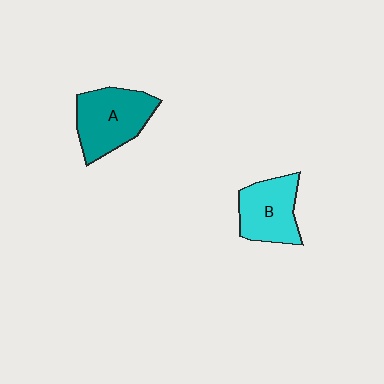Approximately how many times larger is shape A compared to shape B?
Approximately 1.2 times.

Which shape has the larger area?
Shape A (teal).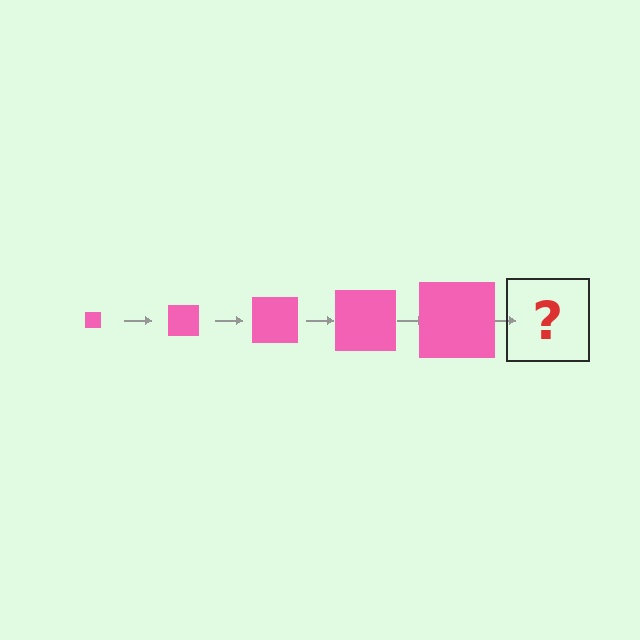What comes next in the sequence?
The next element should be a pink square, larger than the previous one.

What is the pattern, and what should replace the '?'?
The pattern is that the square gets progressively larger each step. The '?' should be a pink square, larger than the previous one.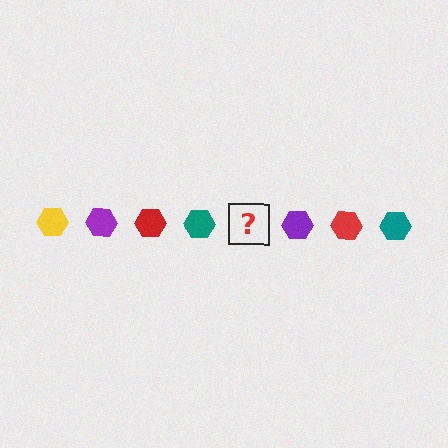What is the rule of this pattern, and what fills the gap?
The rule is that the pattern cycles through yellow, purple, red, teal hexagons. The gap should be filled with a yellow hexagon.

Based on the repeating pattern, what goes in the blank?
The blank should be a yellow hexagon.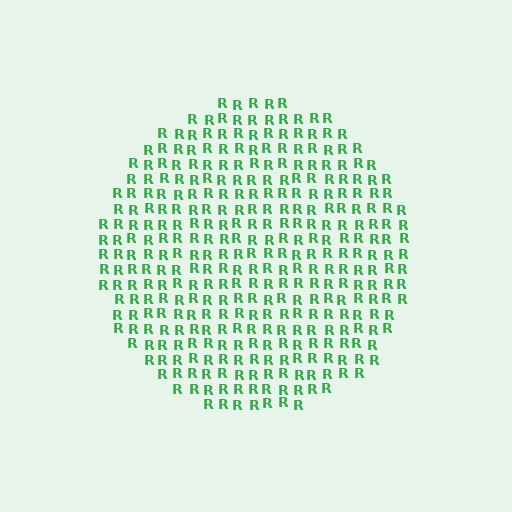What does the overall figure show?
The overall figure shows a circle.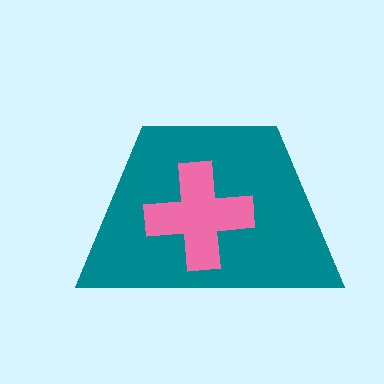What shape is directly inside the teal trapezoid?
The pink cross.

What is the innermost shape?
The pink cross.